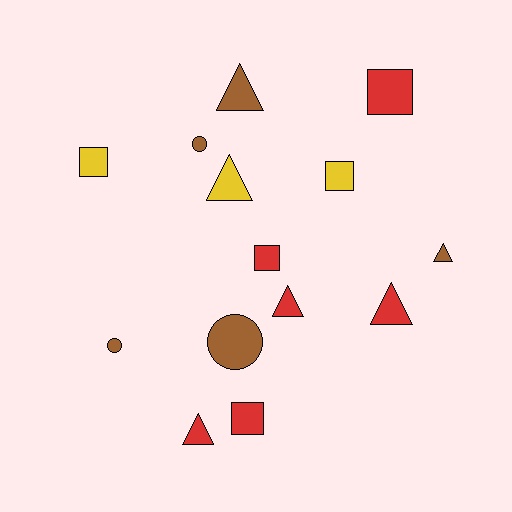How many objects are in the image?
There are 14 objects.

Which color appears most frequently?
Red, with 6 objects.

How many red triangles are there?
There are 3 red triangles.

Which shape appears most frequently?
Triangle, with 6 objects.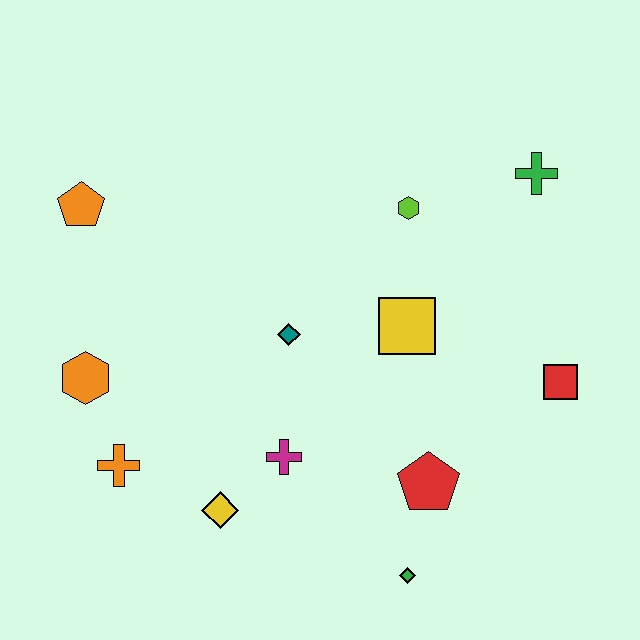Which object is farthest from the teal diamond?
The green cross is farthest from the teal diamond.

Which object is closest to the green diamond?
The red pentagon is closest to the green diamond.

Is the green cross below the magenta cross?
No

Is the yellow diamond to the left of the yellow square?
Yes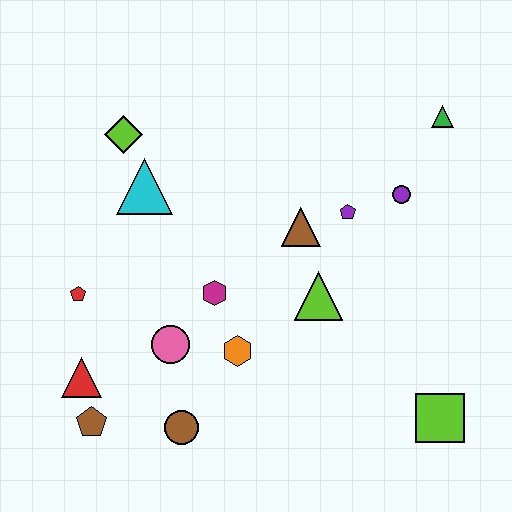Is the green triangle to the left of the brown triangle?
No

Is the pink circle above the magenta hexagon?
No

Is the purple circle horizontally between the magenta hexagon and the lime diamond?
No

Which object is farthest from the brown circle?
The green triangle is farthest from the brown circle.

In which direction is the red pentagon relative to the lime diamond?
The red pentagon is below the lime diamond.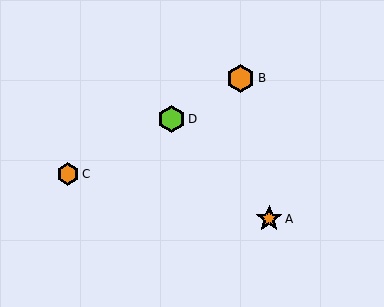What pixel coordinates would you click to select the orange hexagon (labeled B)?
Click at (240, 78) to select the orange hexagon B.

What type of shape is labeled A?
Shape A is an orange star.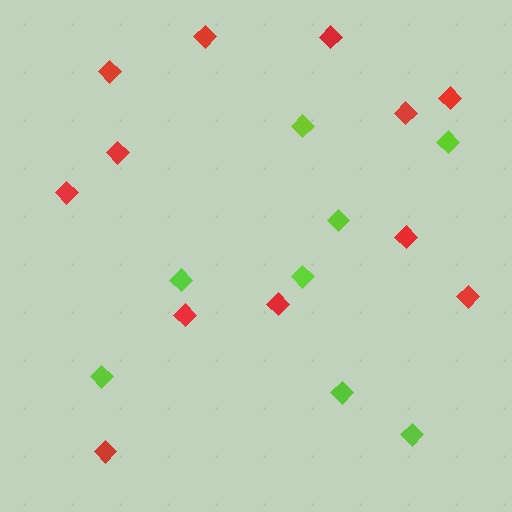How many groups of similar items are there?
There are 2 groups: one group of red diamonds (12) and one group of lime diamonds (8).